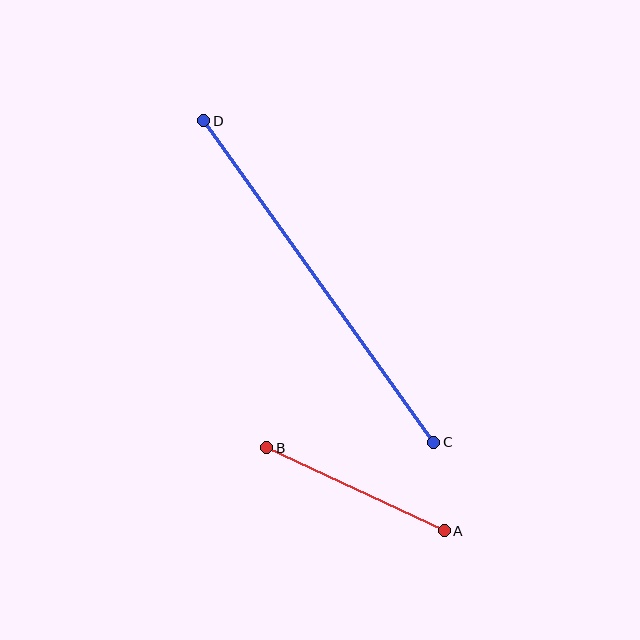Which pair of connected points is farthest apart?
Points C and D are farthest apart.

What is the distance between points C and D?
The distance is approximately 395 pixels.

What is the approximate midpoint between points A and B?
The midpoint is at approximately (356, 489) pixels.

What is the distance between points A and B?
The distance is approximately 196 pixels.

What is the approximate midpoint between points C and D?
The midpoint is at approximately (319, 281) pixels.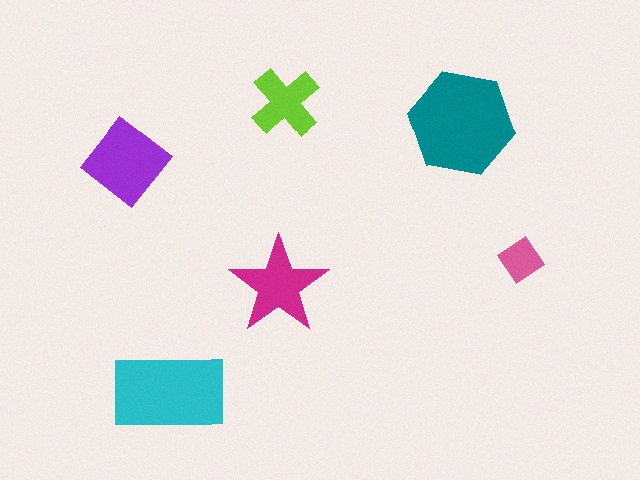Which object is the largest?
The teal hexagon.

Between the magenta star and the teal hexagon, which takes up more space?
The teal hexagon.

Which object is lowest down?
The cyan rectangle is bottommost.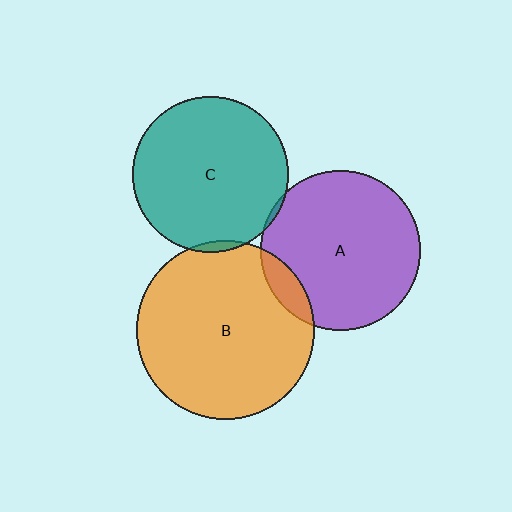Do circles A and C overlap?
Yes.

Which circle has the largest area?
Circle B (orange).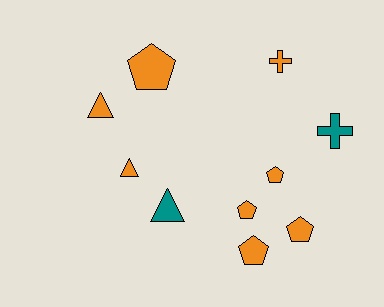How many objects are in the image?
There are 10 objects.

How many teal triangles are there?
There is 1 teal triangle.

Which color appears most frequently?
Orange, with 8 objects.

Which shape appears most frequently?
Pentagon, with 5 objects.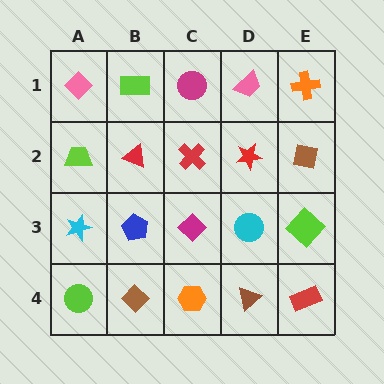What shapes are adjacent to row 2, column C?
A magenta circle (row 1, column C), a magenta diamond (row 3, column C), a red triangle (row 2, column B), a red star (row 2, column D).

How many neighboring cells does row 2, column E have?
3.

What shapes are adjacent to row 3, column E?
A brown square (row 2, column E), a red rectangle (row 4, column E), a cyan circle (row 3, column D).